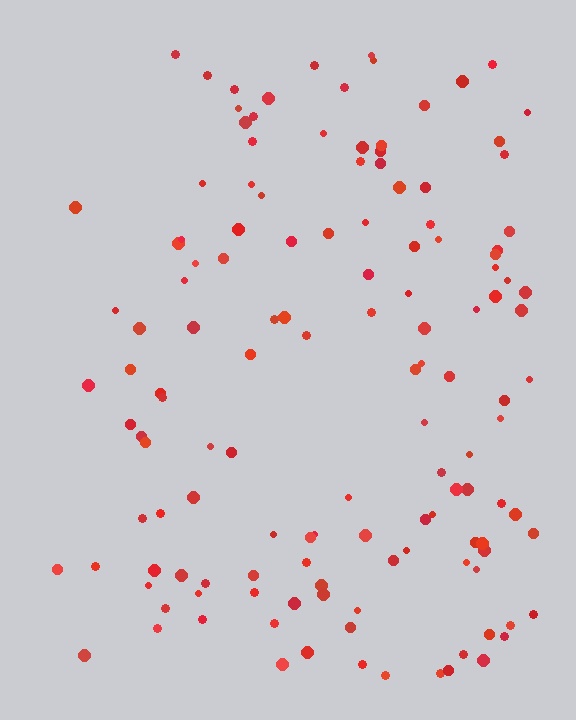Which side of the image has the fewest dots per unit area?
The left.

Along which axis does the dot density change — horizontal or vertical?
Horizontal.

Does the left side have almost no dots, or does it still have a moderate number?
Still a moderate number, just noticeably fewer than the right.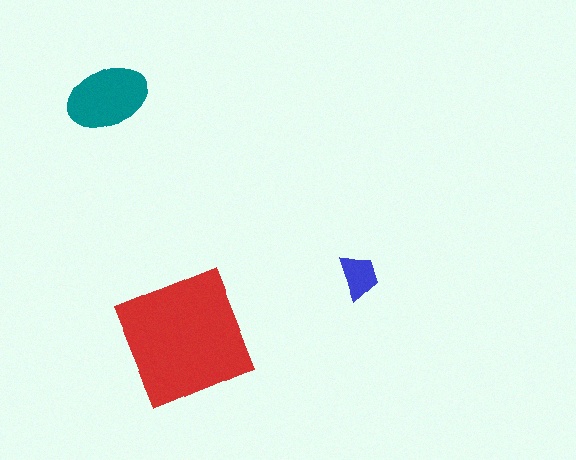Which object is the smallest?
The blue trapezoid.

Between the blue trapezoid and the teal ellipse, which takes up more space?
The teal ellipse.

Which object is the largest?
The red square.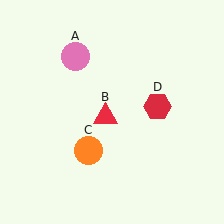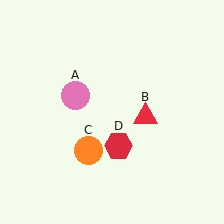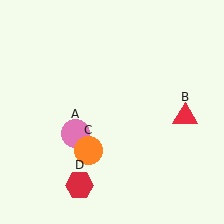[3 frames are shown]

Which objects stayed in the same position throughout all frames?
Orange circle (object C) remained stationary.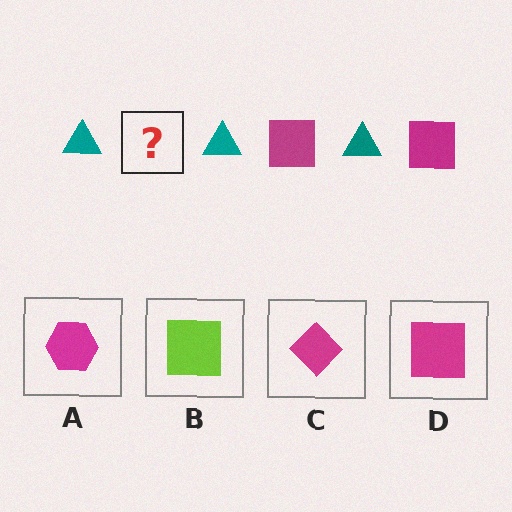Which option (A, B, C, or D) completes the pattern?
D.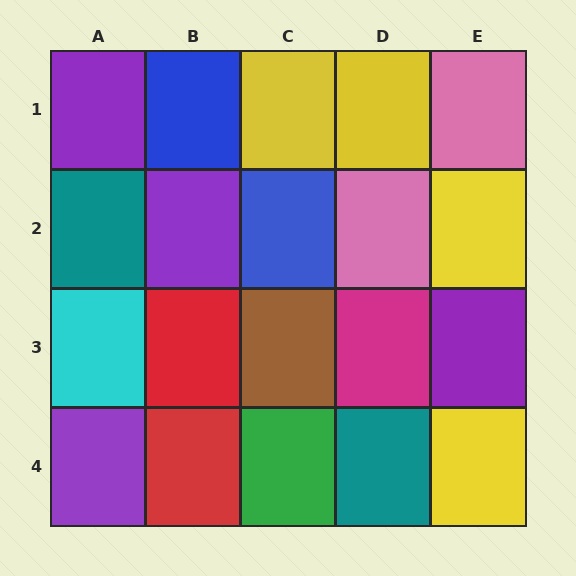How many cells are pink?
2 cells are pink.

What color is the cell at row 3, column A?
Cyan.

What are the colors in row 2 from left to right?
Teal, purple, blue, pink, yellow.